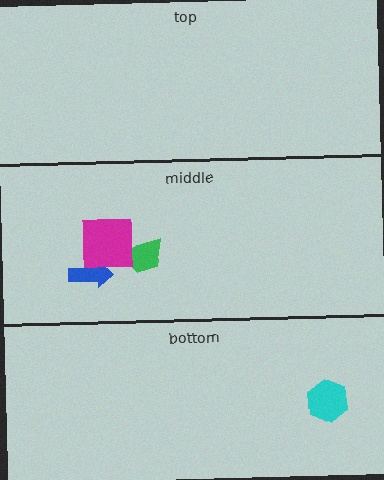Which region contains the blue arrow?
The middle region.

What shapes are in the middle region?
The green trapezoid, the blue arrow, the magenta square.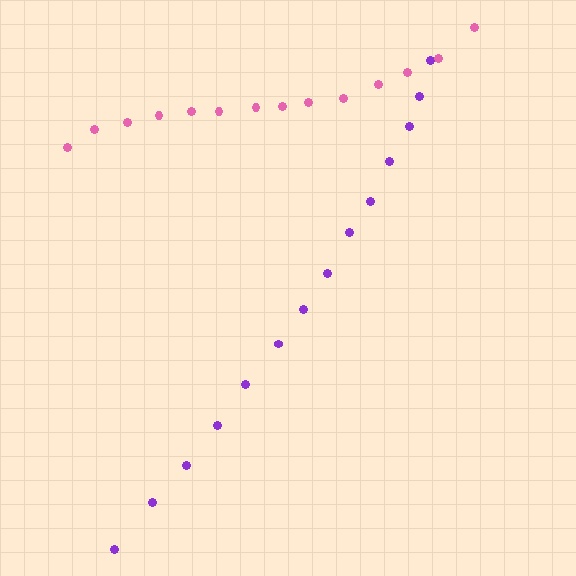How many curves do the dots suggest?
There are 2 distinct paths.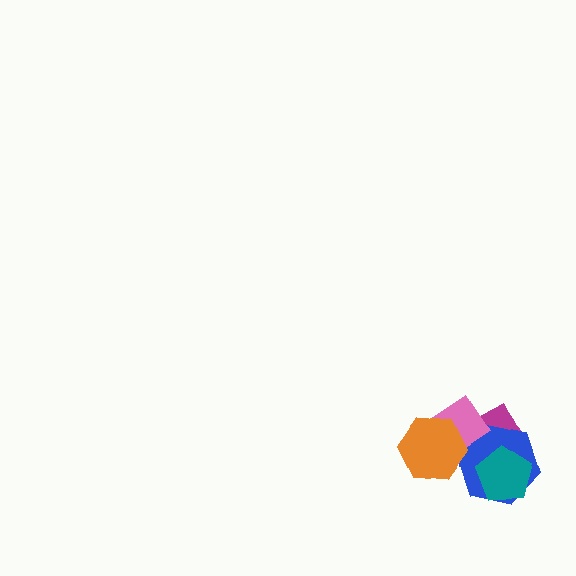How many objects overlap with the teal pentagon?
2 objects overlap with the teal pentagon.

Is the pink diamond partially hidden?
Yes, it is partially covered by another shape.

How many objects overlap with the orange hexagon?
3 objects overlap with the orange hexagon.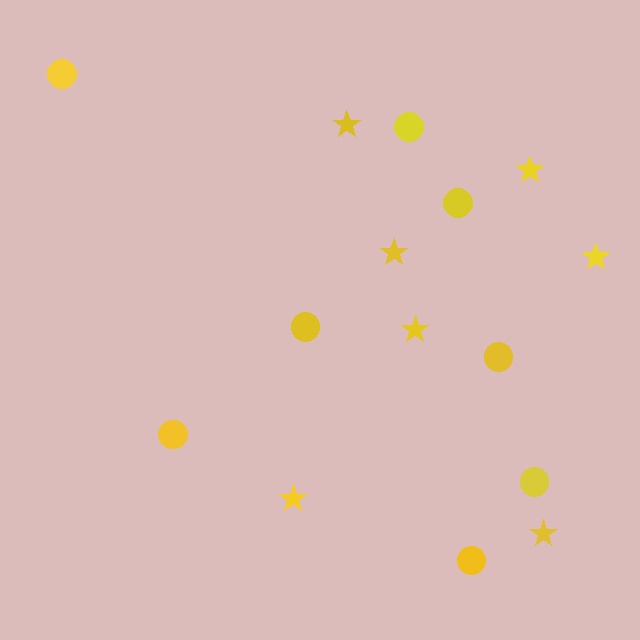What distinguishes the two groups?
There are 2 groups: one group of circles (8) and one group of stars (7).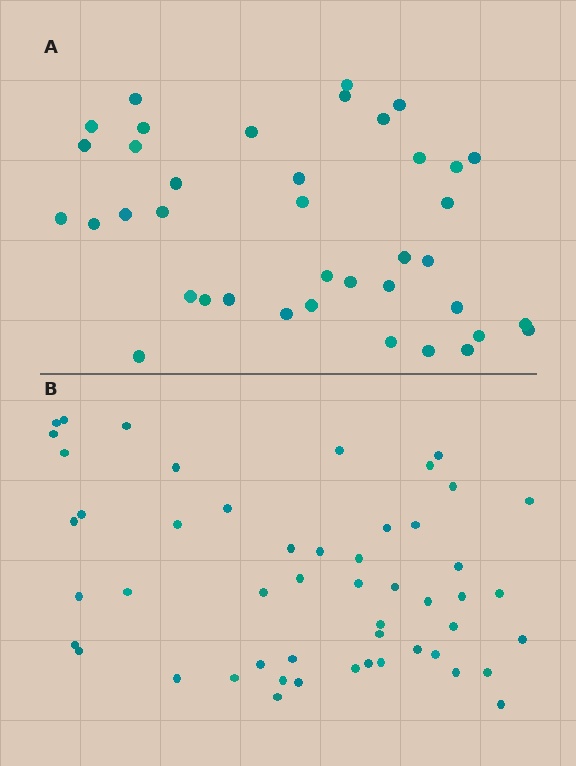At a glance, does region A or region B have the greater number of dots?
Region B (the bottom region) has more dots.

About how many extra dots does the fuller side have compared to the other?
Region B has roughly 12 or so more dots than region A.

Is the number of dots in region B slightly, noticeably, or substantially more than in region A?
Region B has noticeably more, but not dramatically so. The ratio is roughly 1.3 to 1.